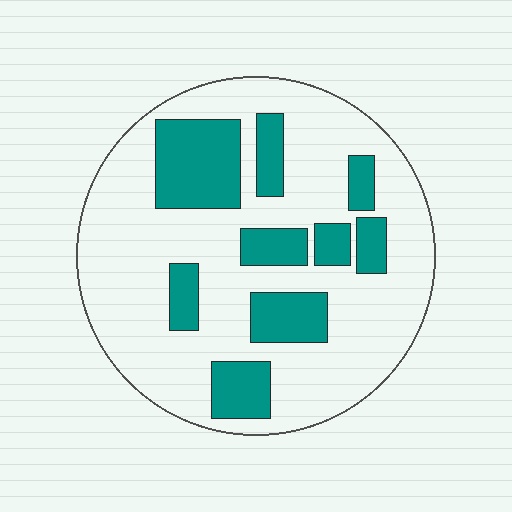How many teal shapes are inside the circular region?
9.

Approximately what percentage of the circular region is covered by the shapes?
Approximately 25%.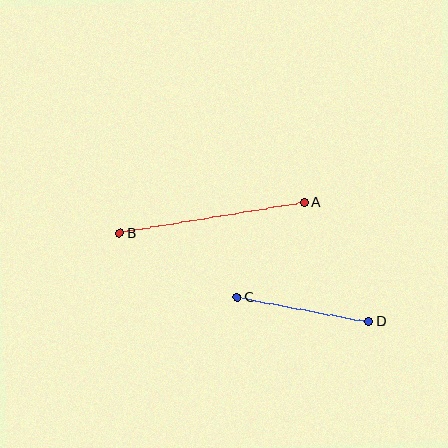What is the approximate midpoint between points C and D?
The midpoint is at approximately (303, 309) pixels.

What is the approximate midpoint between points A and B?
The midpoint is at approximately (212, 218) pixels.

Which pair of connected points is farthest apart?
Points A and B are farthest apart.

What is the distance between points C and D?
The distance is approximately 134 pixels.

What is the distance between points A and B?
The distance is approximately 187 pixels.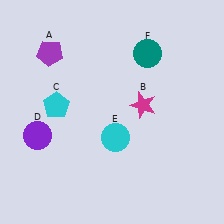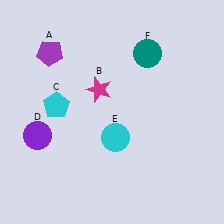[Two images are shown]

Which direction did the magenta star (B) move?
The magenta star (B) moved left.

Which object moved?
The magenta star (B) moved left.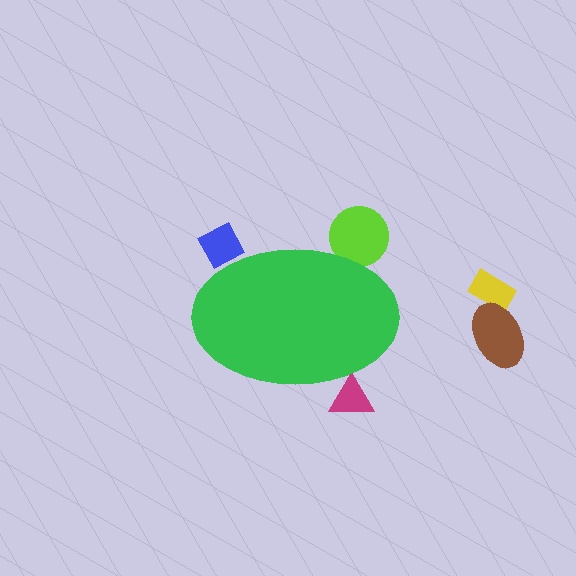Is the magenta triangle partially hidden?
Yes, the magenta triangle is partially hidden behind the green ellipse.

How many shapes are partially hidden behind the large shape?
3 shapes are partially hidden.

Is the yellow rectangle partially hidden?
No, the yellow rectangle is fully visible.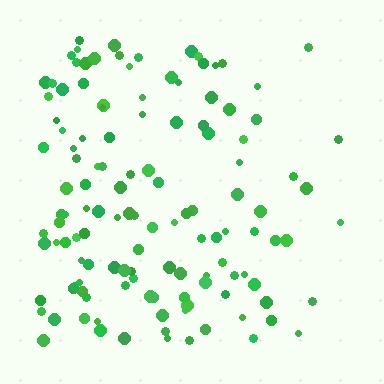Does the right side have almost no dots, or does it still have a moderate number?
Still a moderate number, just noticeably fewer than the left.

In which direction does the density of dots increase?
From right to left, with the left side densest.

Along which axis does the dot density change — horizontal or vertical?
Horizontal.